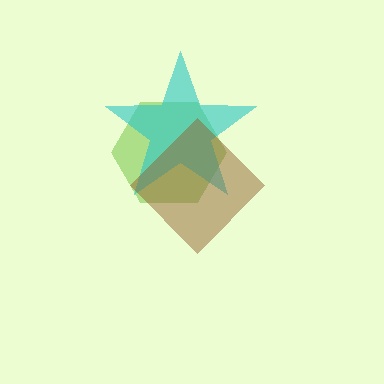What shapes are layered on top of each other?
The layered shapes are: a lime hexagon, a cyan star, a brown diamond.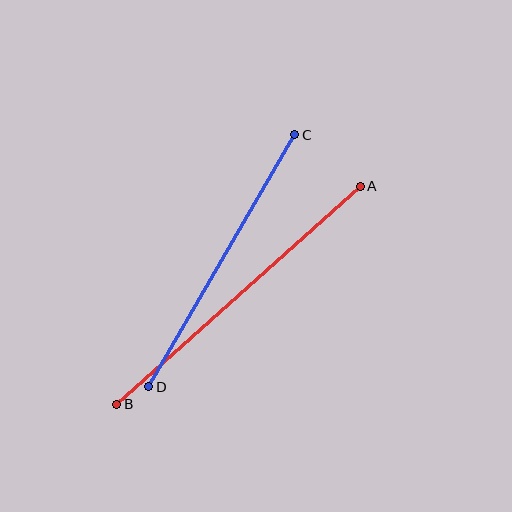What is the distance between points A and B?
The distance is approximately 327 pixels.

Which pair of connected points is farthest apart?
Points A and B are farthest apart.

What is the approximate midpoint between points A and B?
The midpoint is at approximately (239, 295) pixels.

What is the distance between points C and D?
The distance is approximately 291 pixels.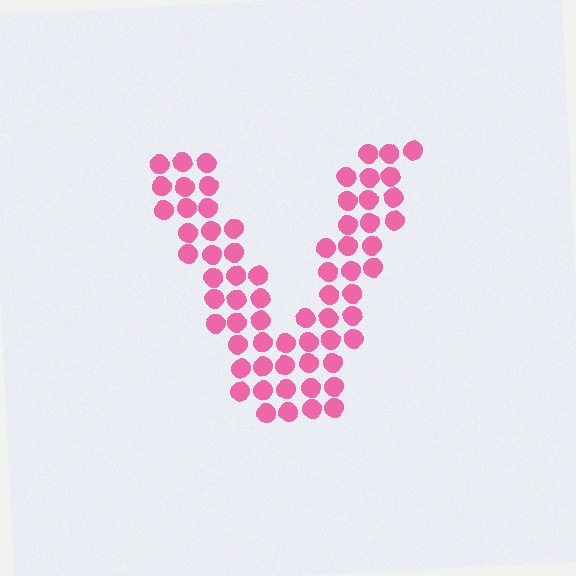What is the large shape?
The large shape is the letter V.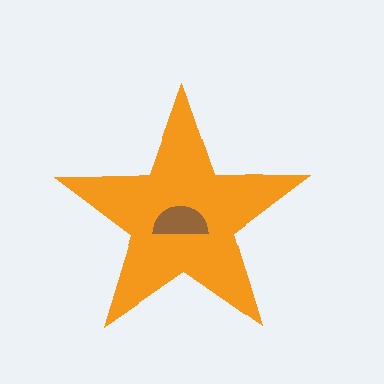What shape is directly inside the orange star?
The brown semicircle.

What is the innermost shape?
The brown semicircle.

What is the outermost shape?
The orange star.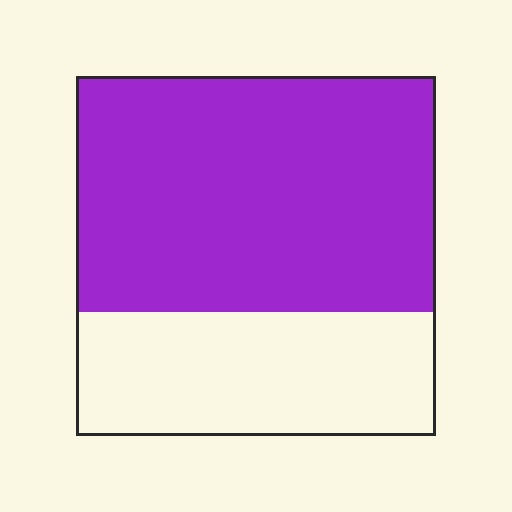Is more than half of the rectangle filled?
Yes.